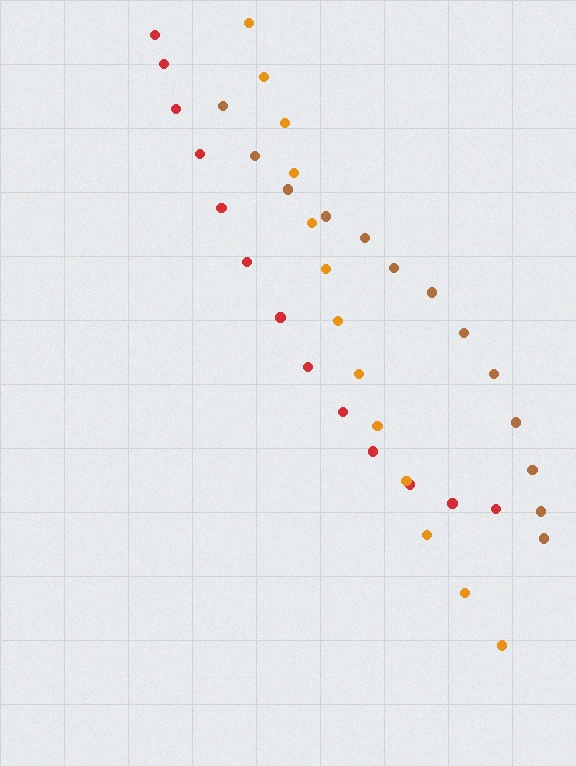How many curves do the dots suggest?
There are 3 distinct paths.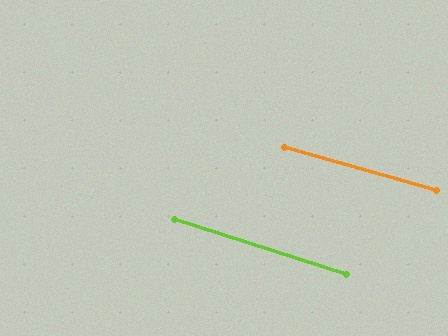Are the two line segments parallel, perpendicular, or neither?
Parallel — their directions differ by only 1.7°.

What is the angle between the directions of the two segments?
Approximately 2 degrees.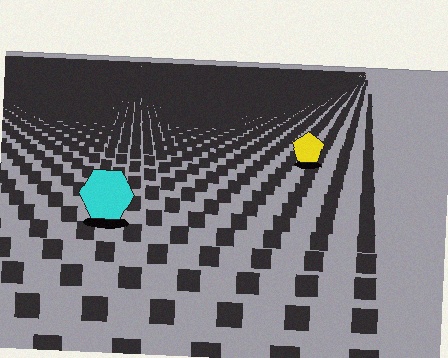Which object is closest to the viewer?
The cyan hexagon is closest. The texture marks near it are larger and more spread out.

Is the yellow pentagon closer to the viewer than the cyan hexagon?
No. The cyan hexagon is closer — you can tell from the texture gradient: the ground texture is coarser near it.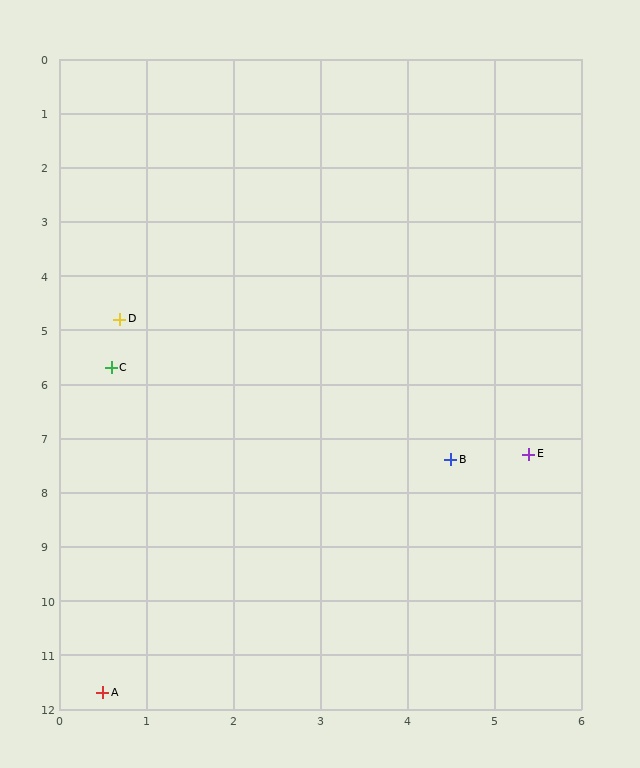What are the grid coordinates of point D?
Point D is at approximately (0.7, 4.8).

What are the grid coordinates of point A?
Point A is at approximately (0.5, 11.7).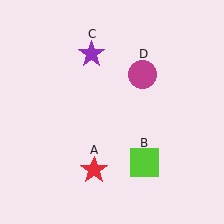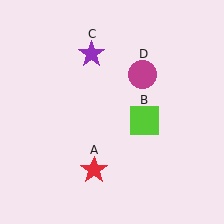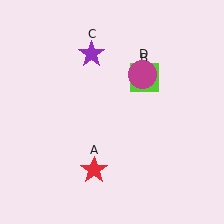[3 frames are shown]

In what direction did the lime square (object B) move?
The lime square (object B) moved up.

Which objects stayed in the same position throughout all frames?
Red star (object A) and purple star (object C) and magenta circle (object D) remained stationary.